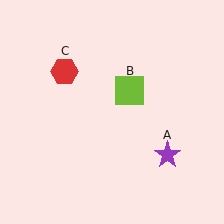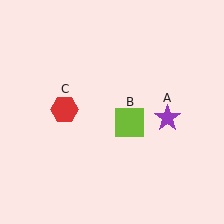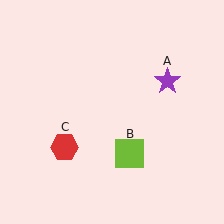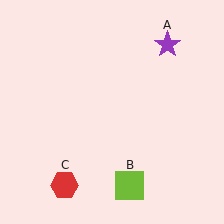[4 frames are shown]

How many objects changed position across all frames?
3 objects changed position: purple star (object A), lime square (object B), red hexagon (object C).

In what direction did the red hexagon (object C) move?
The red hexagon (object C) moved down.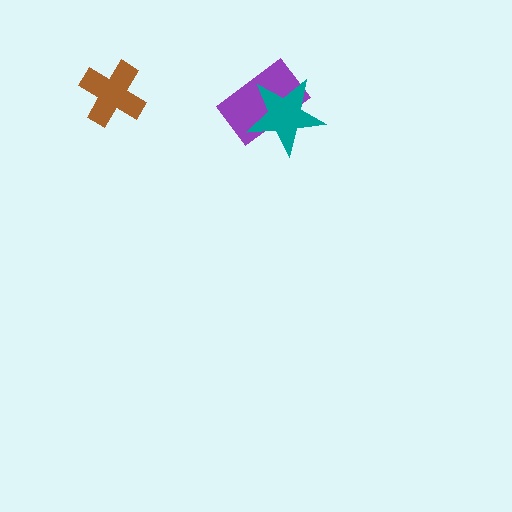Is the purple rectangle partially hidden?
Yes, it is partially covered by another shape.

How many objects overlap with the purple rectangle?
1 object overlaps with the purple rectangle.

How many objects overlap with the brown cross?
0 objects overlap with the brown cross.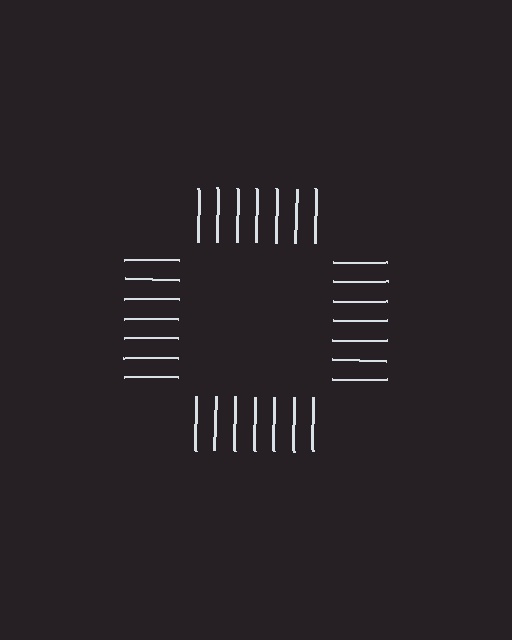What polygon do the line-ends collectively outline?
An illusory square — the line segments terminate on its edges but no continuous stroke is drawn.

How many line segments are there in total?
28 — 7 along each of the 4 edges.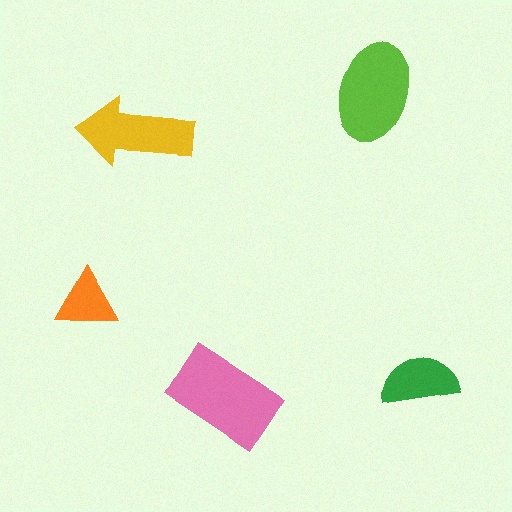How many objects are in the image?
There are 5 objects in the image.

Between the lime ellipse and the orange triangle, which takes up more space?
The lime ellipse.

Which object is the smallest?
The orange triangle.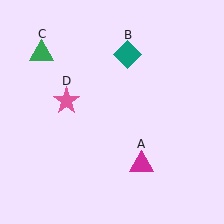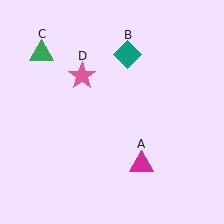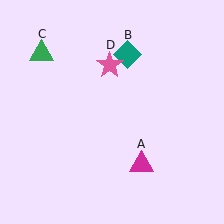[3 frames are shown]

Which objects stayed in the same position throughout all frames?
Magenta triangle (object A) and teal diamond (object B) and green triangle (object C) remained stationary.